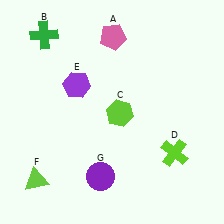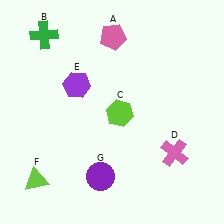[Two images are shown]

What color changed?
The cross (D) changed from lime in Image 1 to pink in Image 2.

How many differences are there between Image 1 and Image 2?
There is 1 difference between the two images.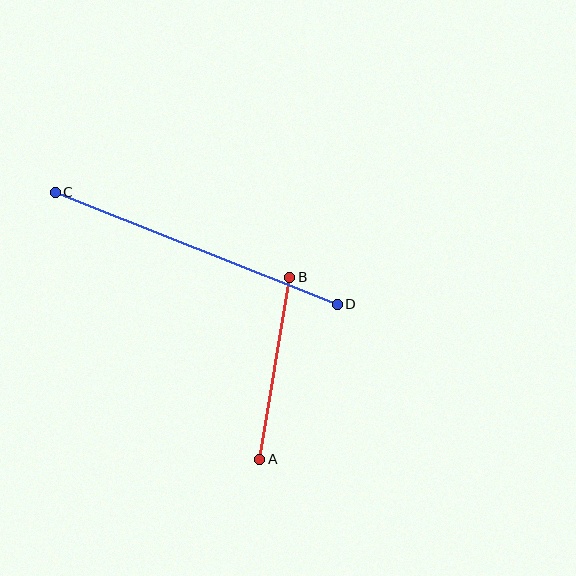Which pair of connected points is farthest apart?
Points C and D are farthest apart.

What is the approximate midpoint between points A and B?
The midpoint is at approximately (275, 368) pixels.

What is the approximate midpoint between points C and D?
The midpoint is at approximately (196, 248) pixels.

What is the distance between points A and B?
The distance is approximately 185 pixels.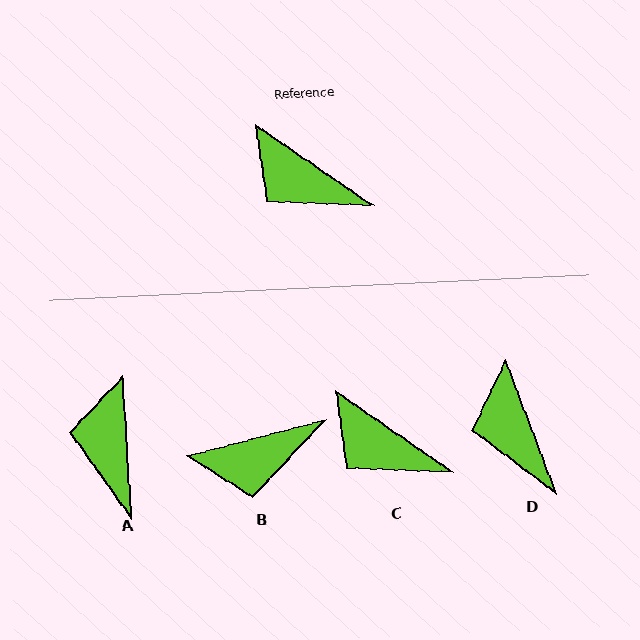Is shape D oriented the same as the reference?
No, it is off by about 34 degrees.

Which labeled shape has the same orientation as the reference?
C.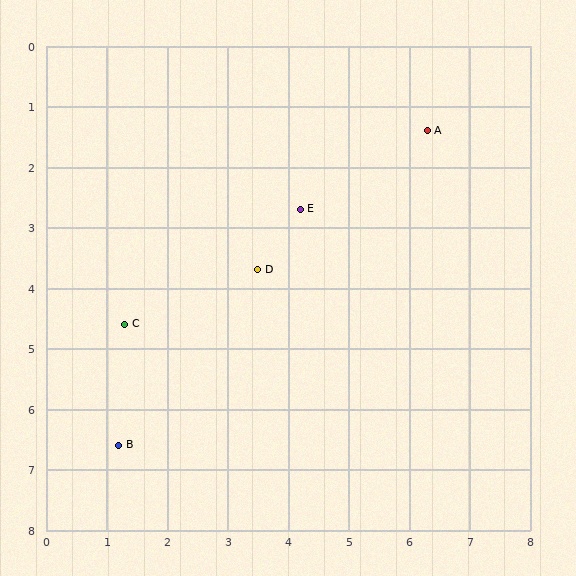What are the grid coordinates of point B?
Point B is at approximately (1.2, 6.6).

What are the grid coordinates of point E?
Point E is at approximately (4.2, 2.7).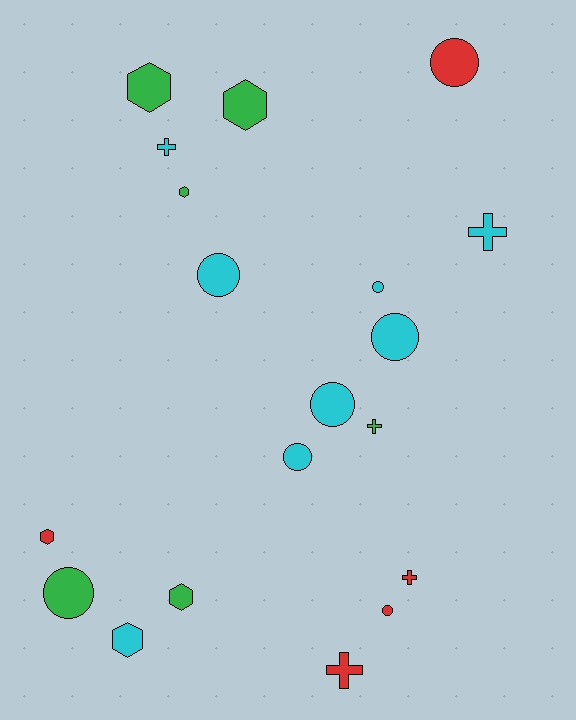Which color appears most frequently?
Cyan, with 8 objects.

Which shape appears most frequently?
Circle, with 8 objects.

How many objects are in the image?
There are 19 objects.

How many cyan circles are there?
There are 5 cyan circles.